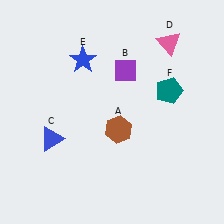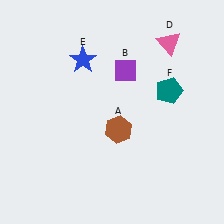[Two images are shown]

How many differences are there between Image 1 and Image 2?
There is 1 difference between the two images.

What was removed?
The blue triangle (C) was removed in Image 2.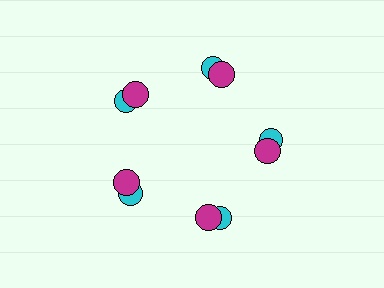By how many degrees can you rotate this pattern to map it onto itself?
The pattern maps onto itself every 72 degrees of rotation.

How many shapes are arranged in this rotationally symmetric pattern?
There are 10 shapes, arranged in 5 groups of 2.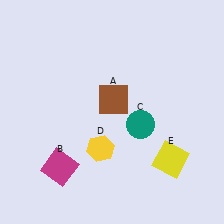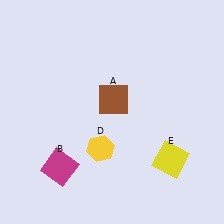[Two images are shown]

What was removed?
The teal circle (C) was removed in Image 2.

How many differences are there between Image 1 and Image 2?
There is 1 difference between the two images.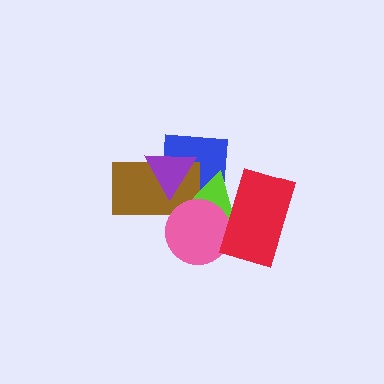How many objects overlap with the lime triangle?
5 objects overlap with the lime triangle.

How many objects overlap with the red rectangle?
2 objects overlap with the red rectangle.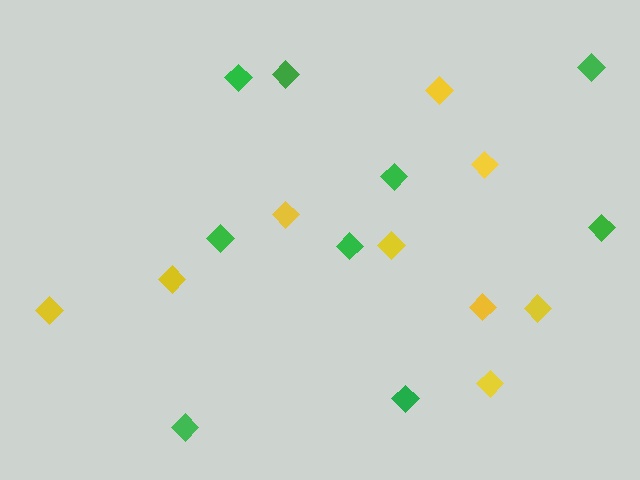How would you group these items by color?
There are 2 groups: one group of yellow diamonds (9) and one group of green diamonds (9).